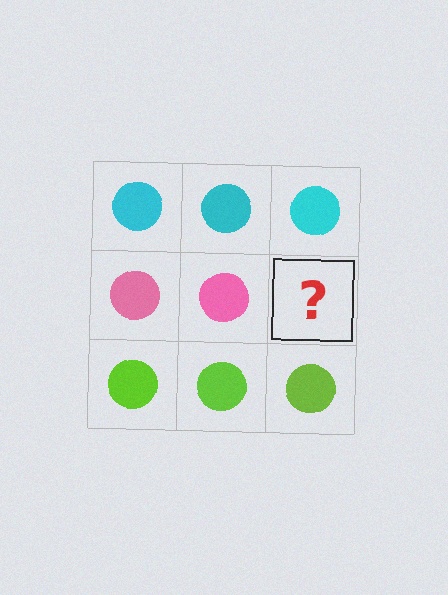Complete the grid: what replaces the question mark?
The question mark should be replaced with a pink circle.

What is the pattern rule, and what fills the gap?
The rule is that each row has a consistent color. The gap should be filled with a pink circle.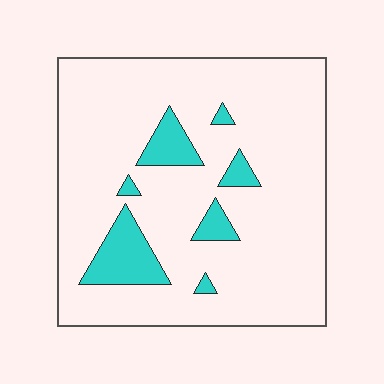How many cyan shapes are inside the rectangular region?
7.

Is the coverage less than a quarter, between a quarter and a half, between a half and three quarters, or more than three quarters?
Less than a quarter.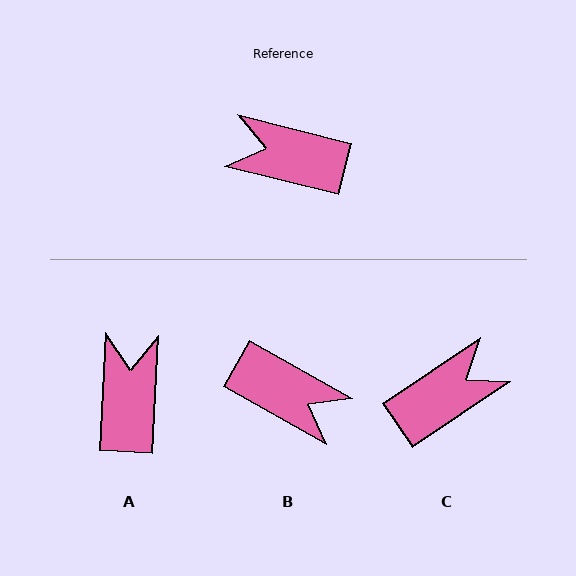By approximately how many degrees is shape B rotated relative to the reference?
Approximately 165 degrees counter-clockwise.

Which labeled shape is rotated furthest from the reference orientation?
B, about 165 degrees away.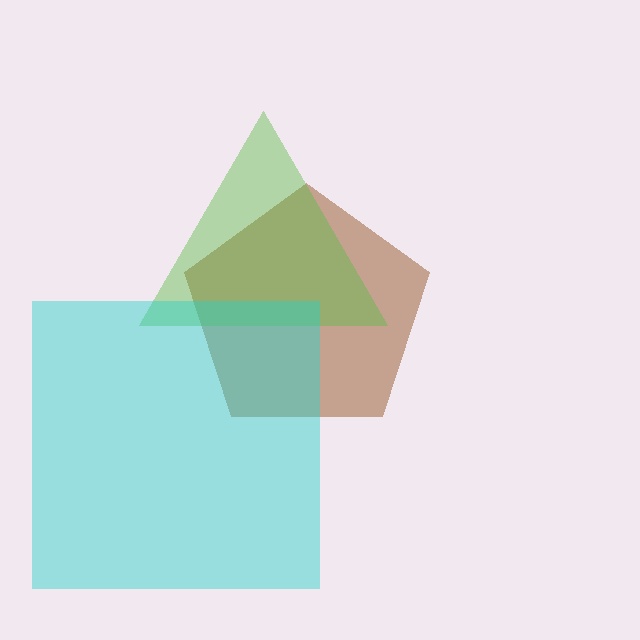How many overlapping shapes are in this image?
There are 3 overlapping shapes in the image.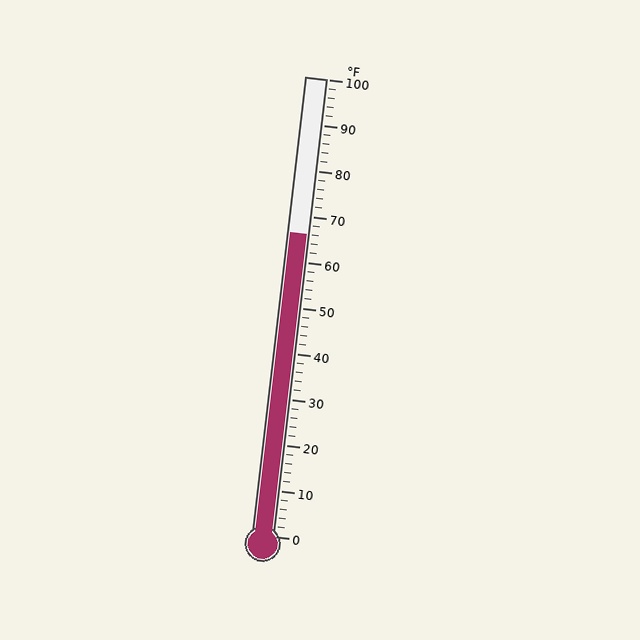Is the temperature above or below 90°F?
The temperature is below 90°F.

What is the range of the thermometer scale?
The thermometer scale ranges from 0°F to 100°F.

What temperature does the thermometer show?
The thermometer shows approximately 66°F.